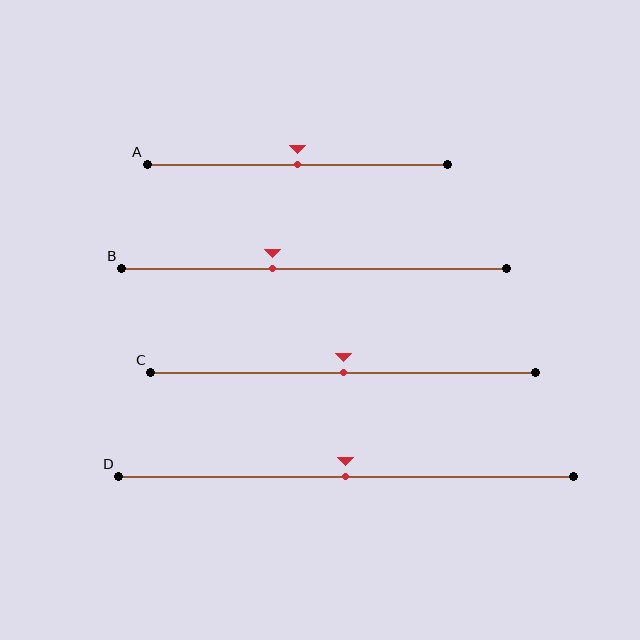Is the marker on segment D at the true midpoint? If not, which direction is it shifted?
Yes, the marker on segment D is at the true midpoint.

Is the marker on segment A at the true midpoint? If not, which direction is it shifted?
Yes, the marker on segment A is at the true midpoint.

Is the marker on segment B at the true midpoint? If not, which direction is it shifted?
No, the marker on segment B is shifted to the left by about 11% of the segment length.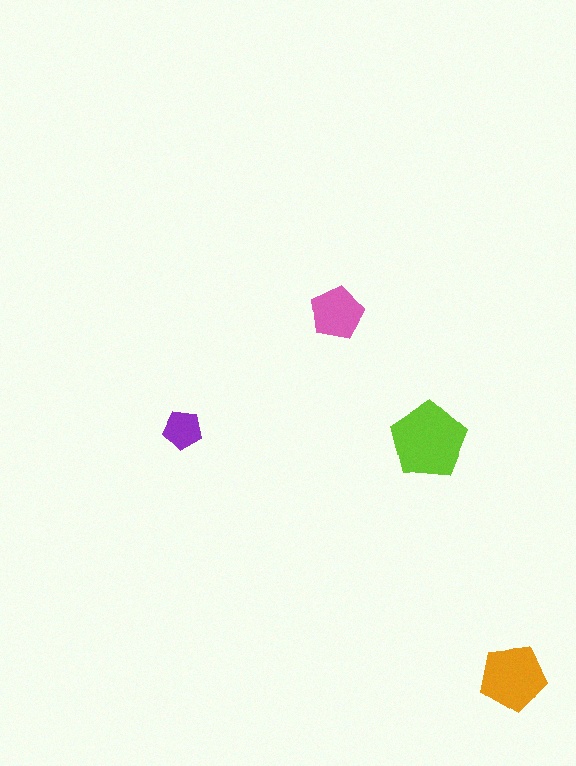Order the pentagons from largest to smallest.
the lime one, the orange one, the pink one, the purple one.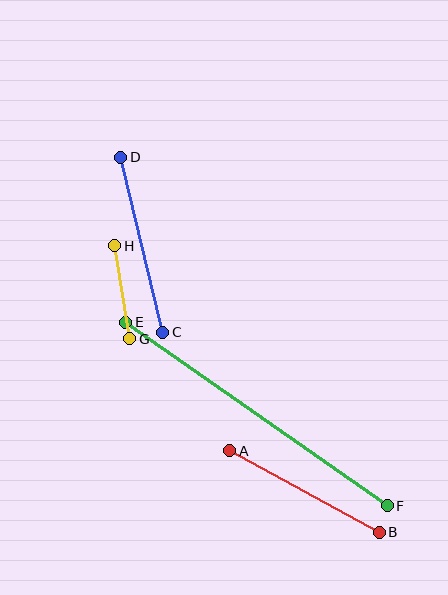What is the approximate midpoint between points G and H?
The midpoint is at approximately (122, 292) pixels.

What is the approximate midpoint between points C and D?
The midpoint is at approximately (142, 245) pixels.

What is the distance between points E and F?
The distance is approximately 320 pixels.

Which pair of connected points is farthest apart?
Points E and F are farthest apart.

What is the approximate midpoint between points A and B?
The midpoint is at approximately (305, 492) pixels.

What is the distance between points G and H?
The distance is approximately 94 pixels.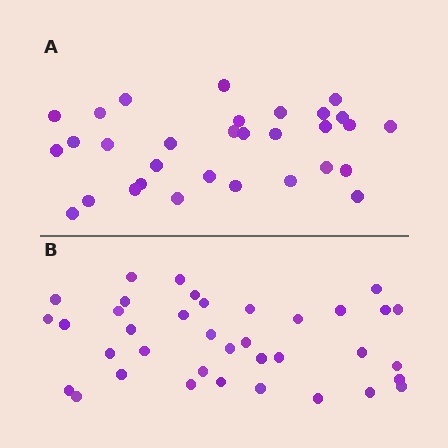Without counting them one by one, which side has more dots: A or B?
Region B (the bottom region) has more dots.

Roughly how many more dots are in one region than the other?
Region B has about 6 more dots than region A.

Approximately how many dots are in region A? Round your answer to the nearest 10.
About 30 dots. (The exact count is 31, which rounds to 30.)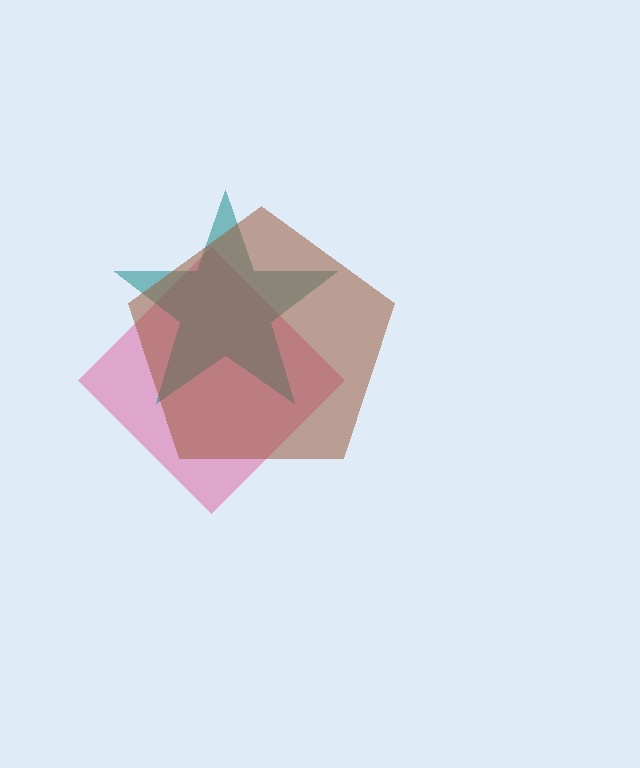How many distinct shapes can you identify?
There are 3 distinct shapes: a pink diamond, a teal star, a brown pentagon.